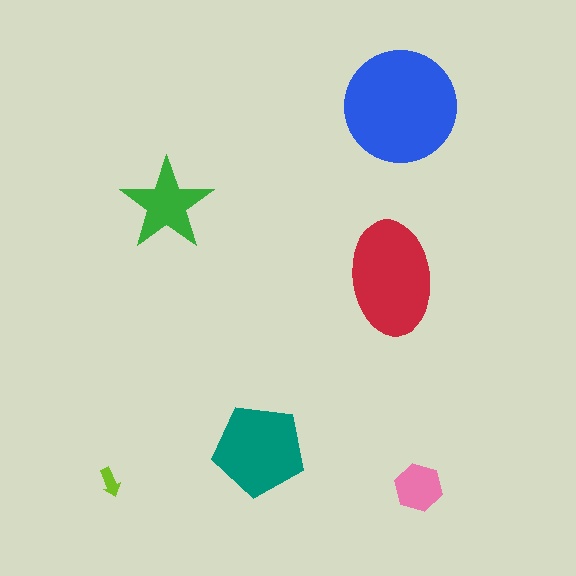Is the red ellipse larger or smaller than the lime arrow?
Larger.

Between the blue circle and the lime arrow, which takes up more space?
The blue circle.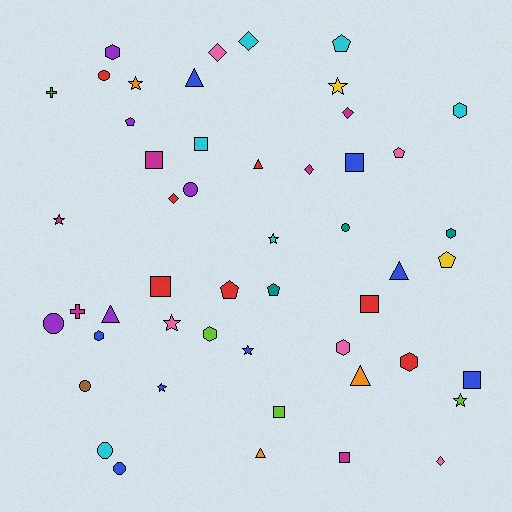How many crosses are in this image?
There are 2 crosses.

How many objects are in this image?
There are 50 objects.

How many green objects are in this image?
There is 1 green object.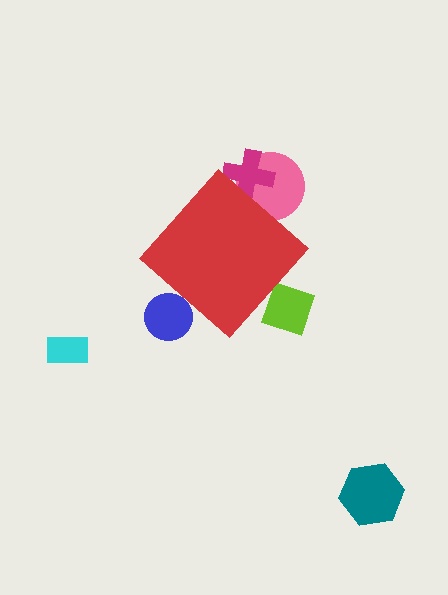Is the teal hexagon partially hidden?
No, the teal hexagon is fully visible.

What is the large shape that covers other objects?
A red diamond.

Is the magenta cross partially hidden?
Yes, the magenta cross is partially hidden behind the red diamond.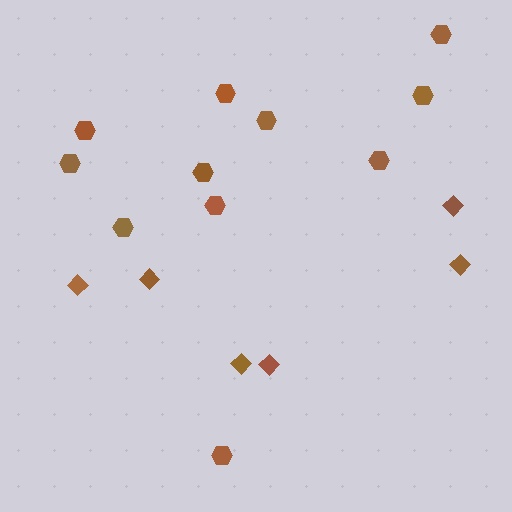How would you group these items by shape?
There are 2 groups: one group of hexagons (11) and one group of diamonds (6).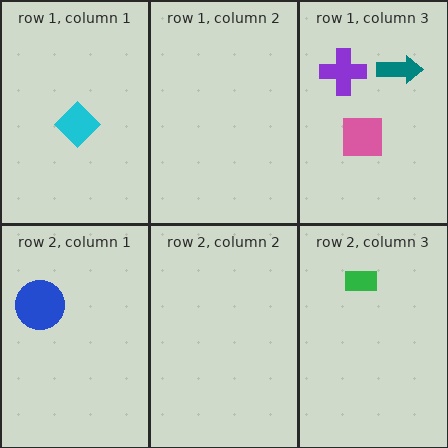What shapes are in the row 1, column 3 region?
The pink square, the purple cross, the teal arrow.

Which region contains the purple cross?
The row 1, column 3 region.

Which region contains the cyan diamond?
The row 1, column 1 region.